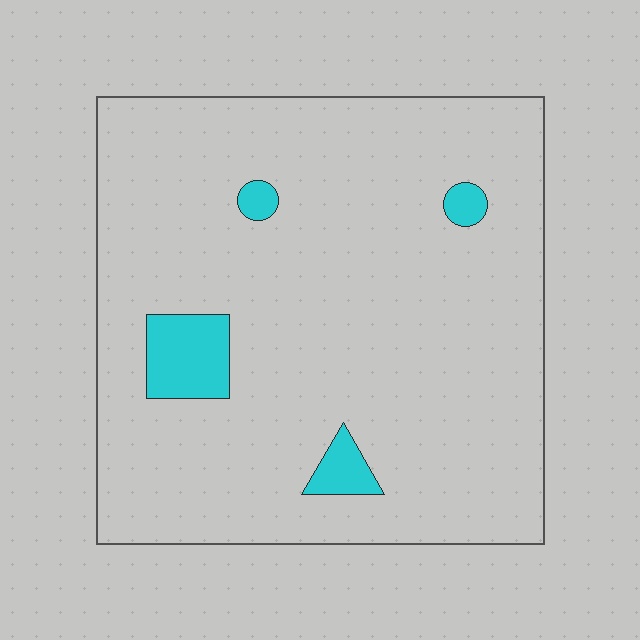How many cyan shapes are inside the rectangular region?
4.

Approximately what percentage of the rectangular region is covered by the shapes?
Approximately 5%.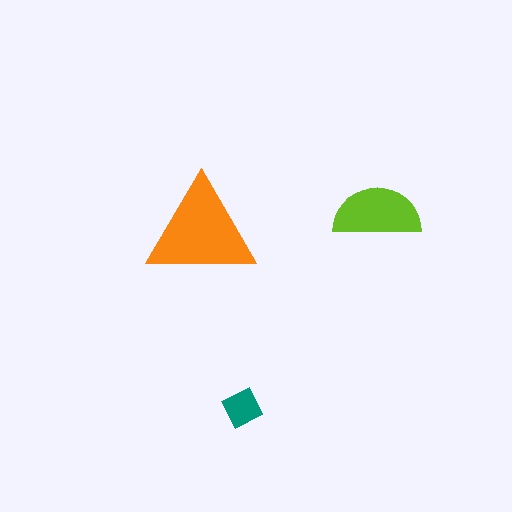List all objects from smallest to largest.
The teal diamond, the lime semicircle, the orange triangle.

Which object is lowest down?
The teal diamond is bottommost.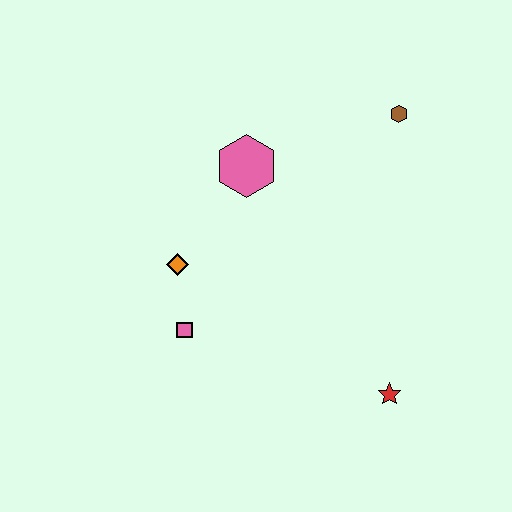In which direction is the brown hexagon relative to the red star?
The brown hexagon is above the red star.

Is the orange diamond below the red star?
No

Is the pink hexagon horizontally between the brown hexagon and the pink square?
Yes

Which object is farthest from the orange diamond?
The brown hexagon is farthest from the orange diamond.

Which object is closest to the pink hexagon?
The orange diamond is closest to the pink hexagon.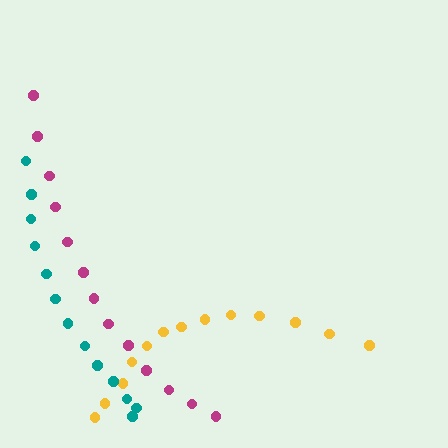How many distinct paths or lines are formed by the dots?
There are 3 distinct paths.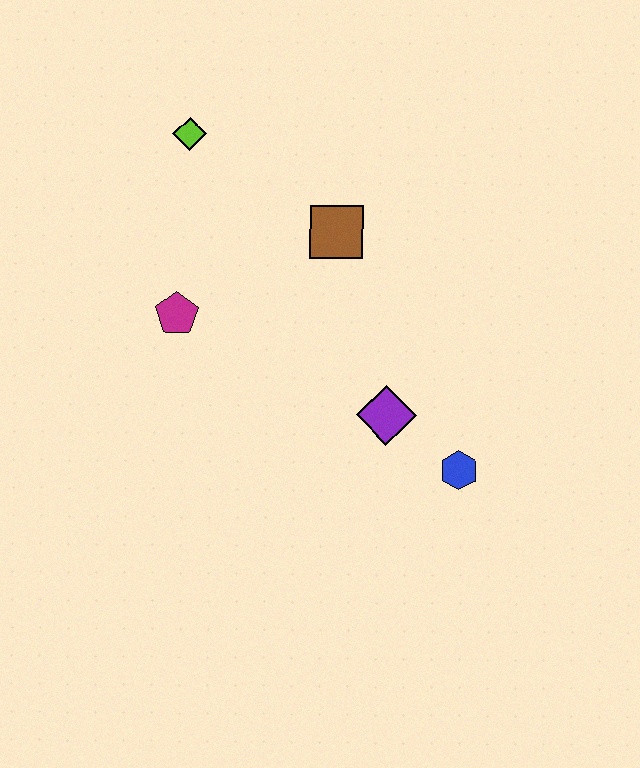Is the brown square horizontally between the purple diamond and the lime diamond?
Yes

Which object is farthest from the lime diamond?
The blue hexagon is farthest from the lime diamond.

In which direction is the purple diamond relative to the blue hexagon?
The purple diamond is to the left of the blue hexagon.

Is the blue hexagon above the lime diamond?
No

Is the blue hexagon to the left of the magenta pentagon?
No